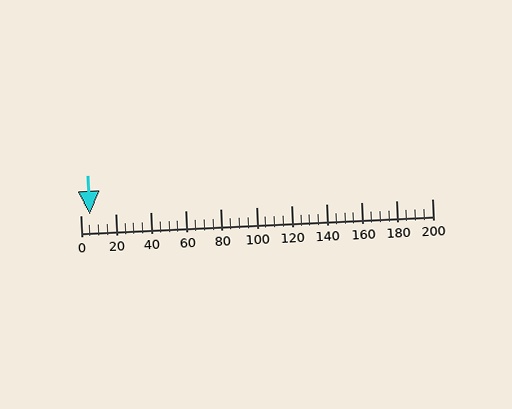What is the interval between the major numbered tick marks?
The major tick marks are spaced 20 units apart.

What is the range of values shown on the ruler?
The ruler shows values from 0 to 200.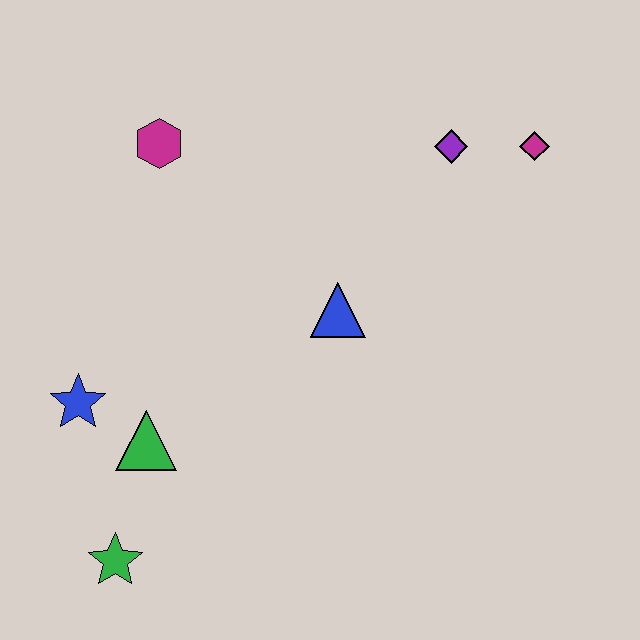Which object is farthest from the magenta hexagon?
The green star is farthest from the magenta hexagon.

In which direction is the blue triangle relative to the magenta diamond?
The blue triangle is to the left of the magenta diamond.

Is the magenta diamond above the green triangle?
Yes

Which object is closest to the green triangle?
The blue star is closest to the green triangle.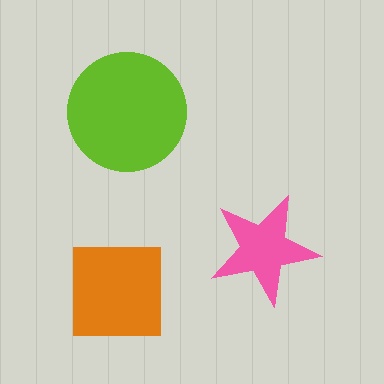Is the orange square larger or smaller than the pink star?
Larger.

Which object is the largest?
The lime circle.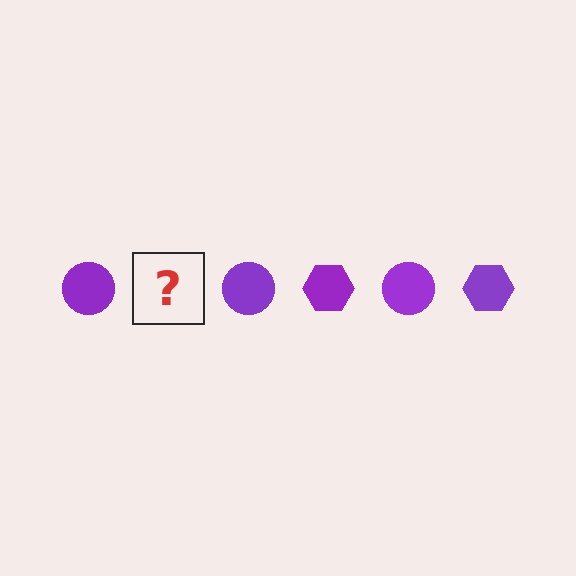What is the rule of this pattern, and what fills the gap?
The rule is that the pattern cycles through circle, hexagon shapes in purple. The gap should be filled with a purple hexagon.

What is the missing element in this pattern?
The missing element is a purple hexagon.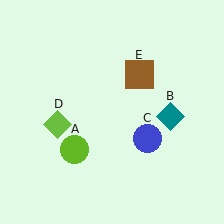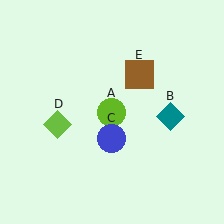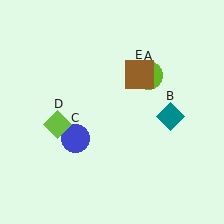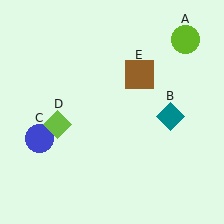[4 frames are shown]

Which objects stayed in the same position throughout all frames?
Teal diamond (object B) and lime diamond (object D) and brown square (object E) remained stationary.